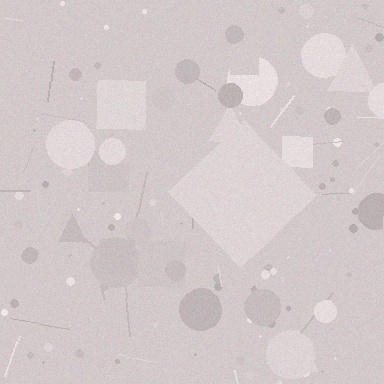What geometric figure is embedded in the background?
A diamond is embedded in the background.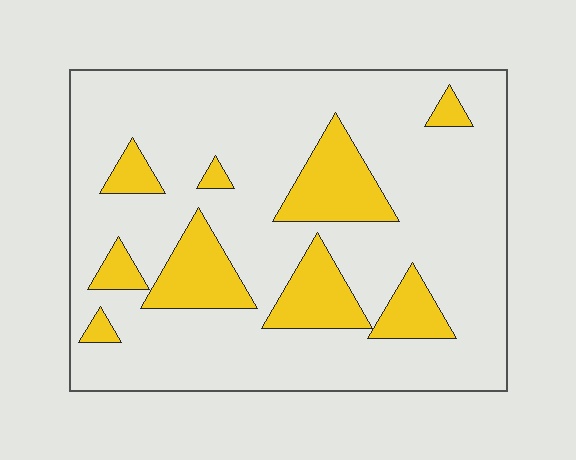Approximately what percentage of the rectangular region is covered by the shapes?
Approximately 20%.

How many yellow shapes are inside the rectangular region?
9.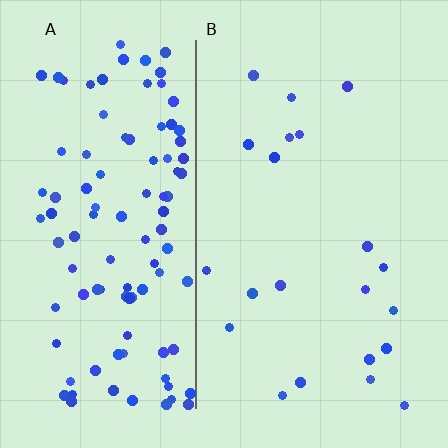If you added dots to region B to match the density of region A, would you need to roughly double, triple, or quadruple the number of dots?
Approximately quadruple.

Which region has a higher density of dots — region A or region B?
A (the left).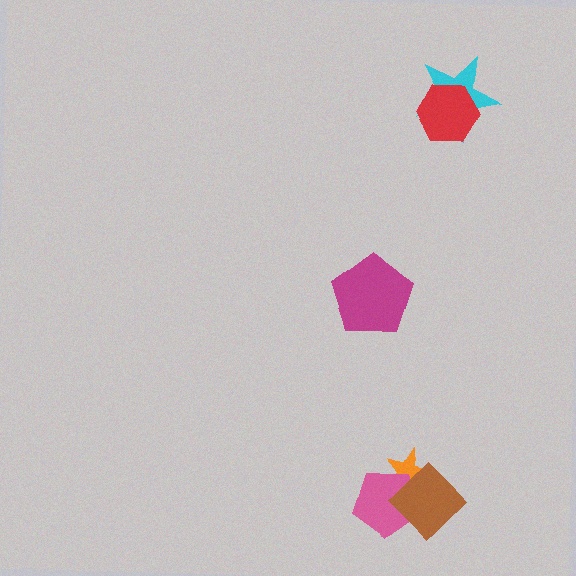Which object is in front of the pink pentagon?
The brown diamond is in front of the pink pentagon.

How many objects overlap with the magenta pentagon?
0 objects overlap with the magenta pentagon.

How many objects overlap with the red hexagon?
1 object overlaps with the red hexagon.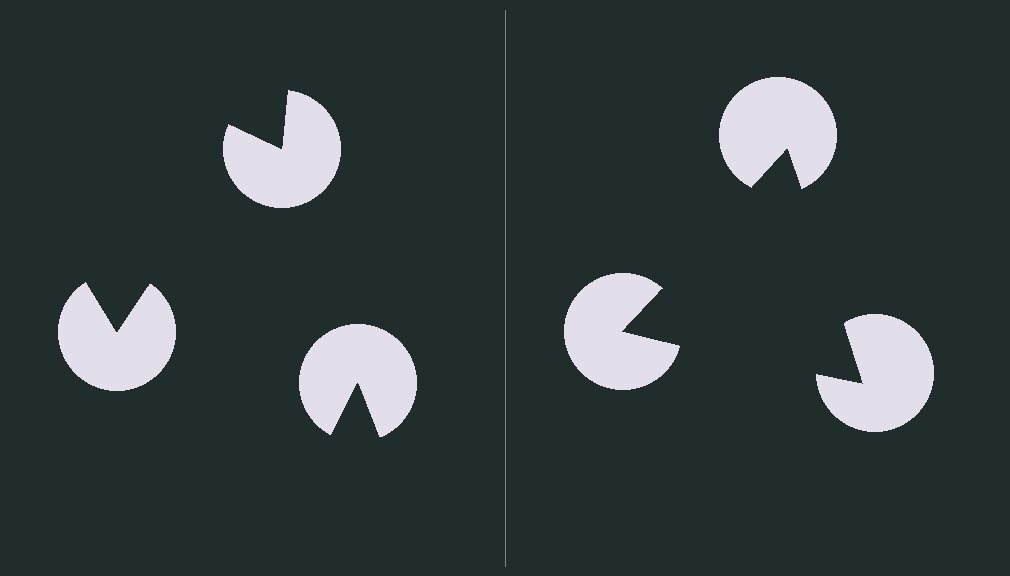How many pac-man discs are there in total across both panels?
6 — 3 on each side.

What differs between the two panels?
The pac-man discs are positioned identically on both sides; only the wedge orientations differ. On the right they align to a triangle; on the left they are misaligned.